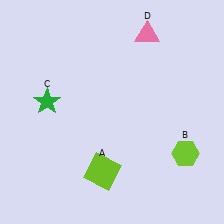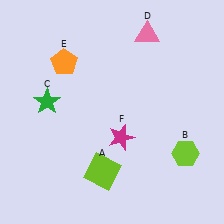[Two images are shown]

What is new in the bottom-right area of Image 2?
A magenta star (F) was added in the bottom-right area of Image 2.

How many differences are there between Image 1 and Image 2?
There are 2 differences between the two images.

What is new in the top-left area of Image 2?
An orange pentagon (E) was added in the top-left area of Image 2.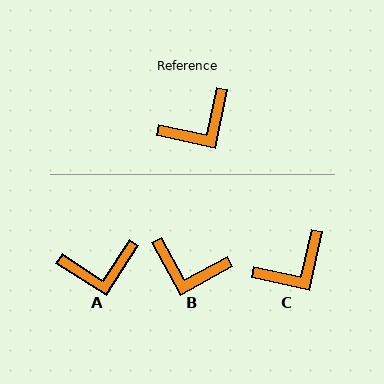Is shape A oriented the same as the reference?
No, it is off by about 21 degrees.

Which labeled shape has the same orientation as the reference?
C.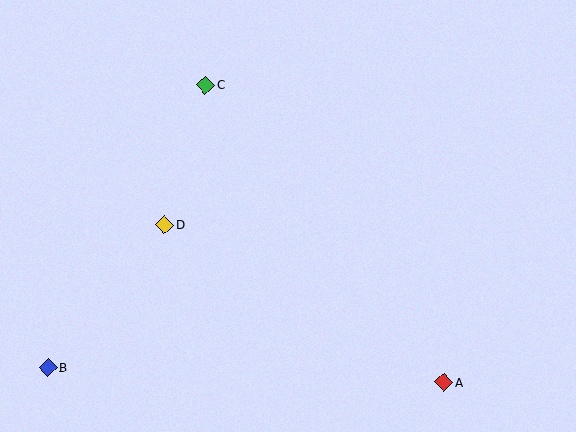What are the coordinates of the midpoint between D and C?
The midpoint between D and C is at (185, 155).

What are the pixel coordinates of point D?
Point D is at (164, 225).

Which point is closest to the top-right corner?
Point C is closest to the top-right corner.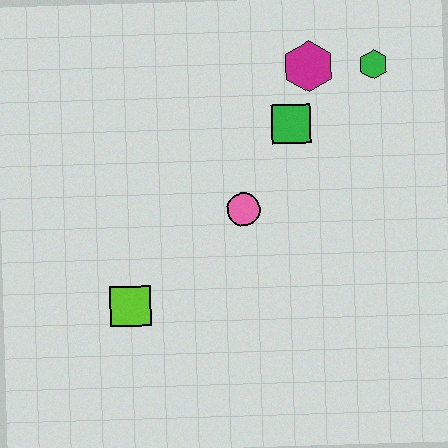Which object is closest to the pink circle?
The green square is closest to the pink circle.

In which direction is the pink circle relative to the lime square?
The pink circle is to the right of the lime square.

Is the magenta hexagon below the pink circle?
No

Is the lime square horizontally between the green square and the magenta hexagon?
No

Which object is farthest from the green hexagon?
The lime square is farthest from the green hexagon.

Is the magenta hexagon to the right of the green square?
Yes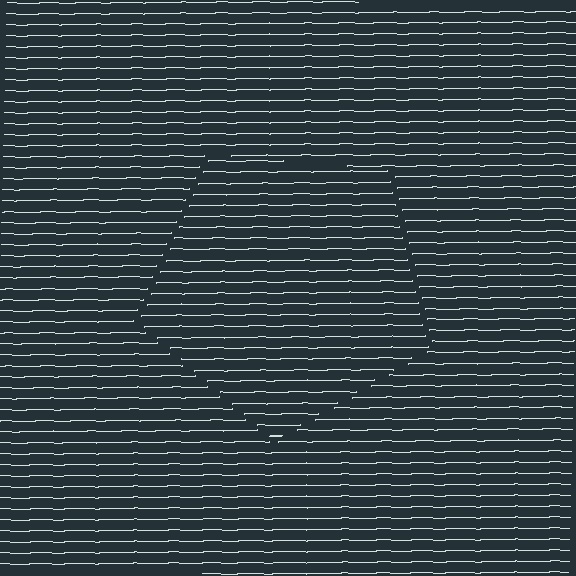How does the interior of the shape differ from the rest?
The interior of the shape contains the same grating, shifted by half a period — the contour is defined by the phase discontinuity where line-ends from the inner and outer gratings abut.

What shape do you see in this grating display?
An illusory pentagon. The interior of the shape contains the same grating, shifted by half a period — the contour is defined by the phase discontinuity where line-ends from the inner and outer gratings abut.